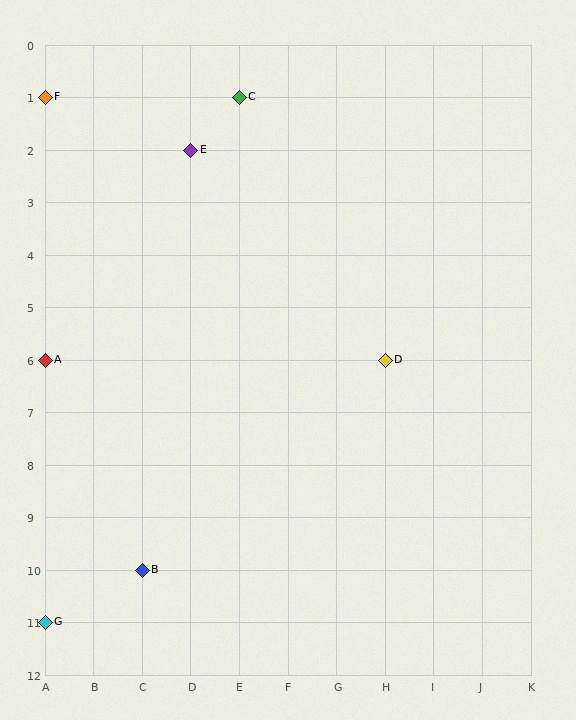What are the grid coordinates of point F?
Point F is at grid coordinates (A, 1).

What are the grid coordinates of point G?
Point G is at grid coordinates (A, 11).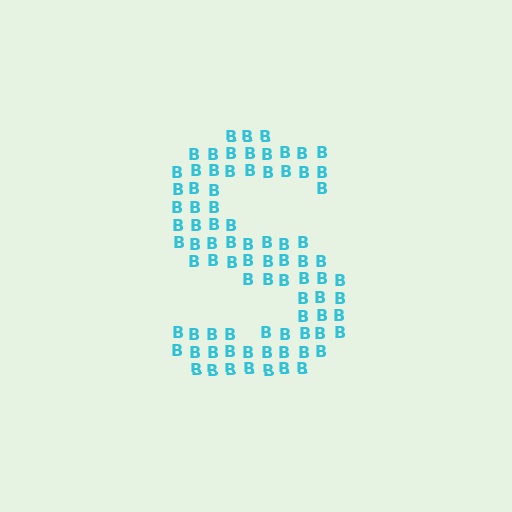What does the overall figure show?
The overall figure shows the letter S.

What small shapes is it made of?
It is made of small letter B's.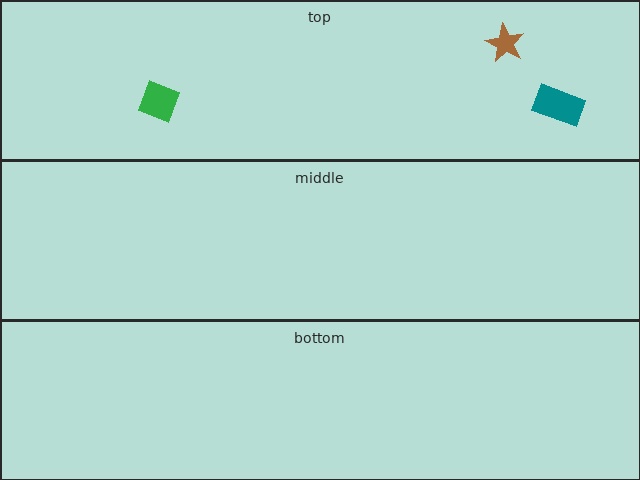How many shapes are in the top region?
3.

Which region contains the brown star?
The top region.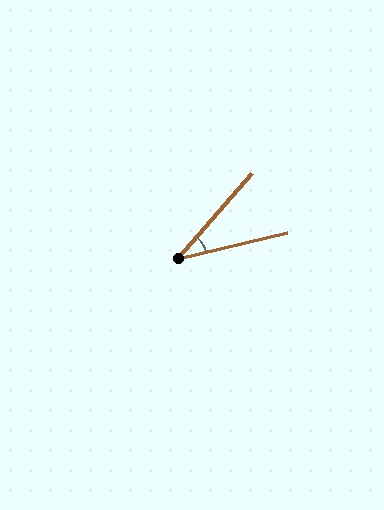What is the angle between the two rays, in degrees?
Approximately 35 degrees.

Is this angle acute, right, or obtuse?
It is acute.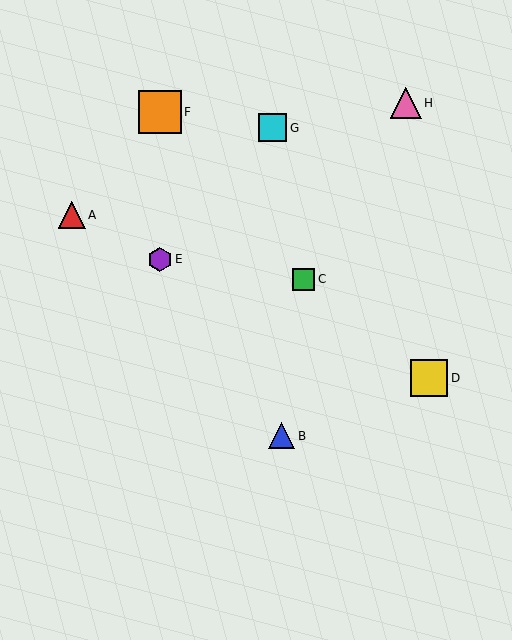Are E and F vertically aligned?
Yes, both are at x≈160.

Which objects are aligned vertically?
Objects E, F are aligned vertically.